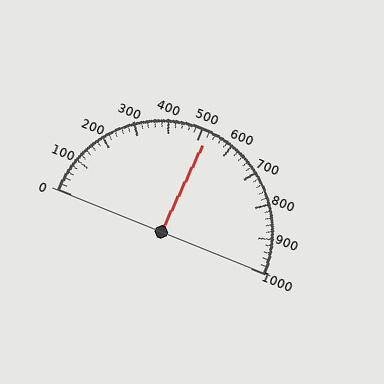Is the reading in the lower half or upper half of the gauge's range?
The reading is in the upper half of the range (0 to 1000).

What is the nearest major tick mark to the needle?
The nearest major tick mark is 500.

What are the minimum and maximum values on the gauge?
The gauge ranges from 0 to 1000.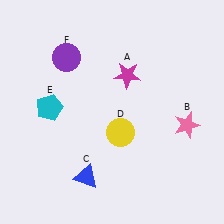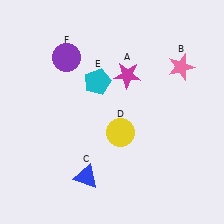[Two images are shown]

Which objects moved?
The objects that moved are: the pink star (B), the cyan pentagon (E).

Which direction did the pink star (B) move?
The pink star (B) moved up.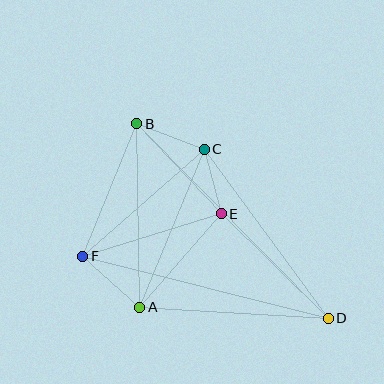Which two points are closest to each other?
Points C and E are closest to each other.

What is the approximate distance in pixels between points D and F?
The distance between D and F is approximately 253 pixels.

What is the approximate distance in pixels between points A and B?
The distance between A and B is approximately 183 pixels.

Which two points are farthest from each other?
Points B and D are farthest from each other.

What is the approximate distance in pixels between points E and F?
The distance between E and F is approximately 145 pixels.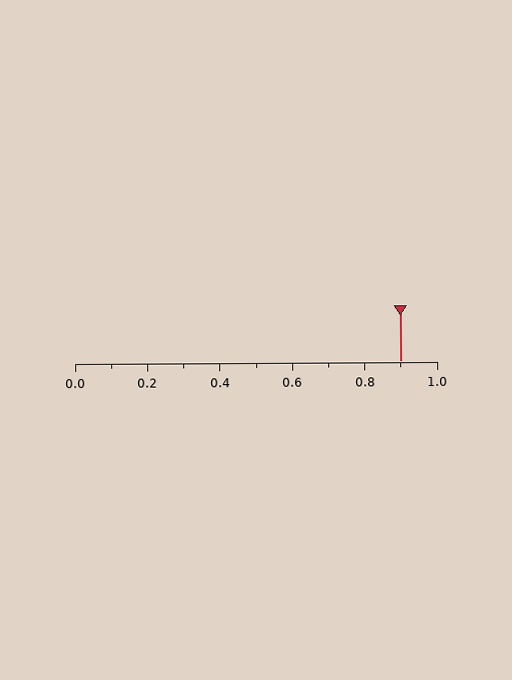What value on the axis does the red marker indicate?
The marker indicates approximately 0.9.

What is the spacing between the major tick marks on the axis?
The major ticks are spaced 0.2 apart.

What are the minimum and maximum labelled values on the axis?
The axis runs from 0.0 to 1.0.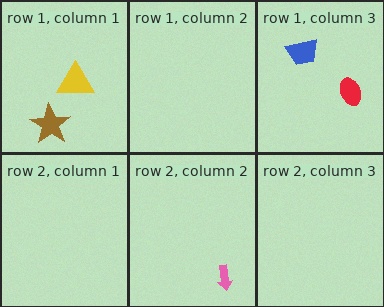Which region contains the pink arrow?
The row 2, column 2 region.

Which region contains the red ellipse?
The row 1, column 3 region.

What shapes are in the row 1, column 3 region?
The red ellipse, the blue trapezoid.